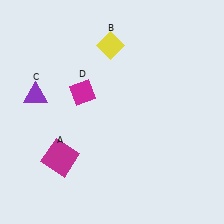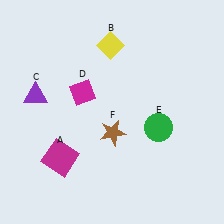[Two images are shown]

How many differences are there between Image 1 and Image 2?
There are 2 differences between the two images.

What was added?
A green circle (E), a brown star (F) were added in Image 2.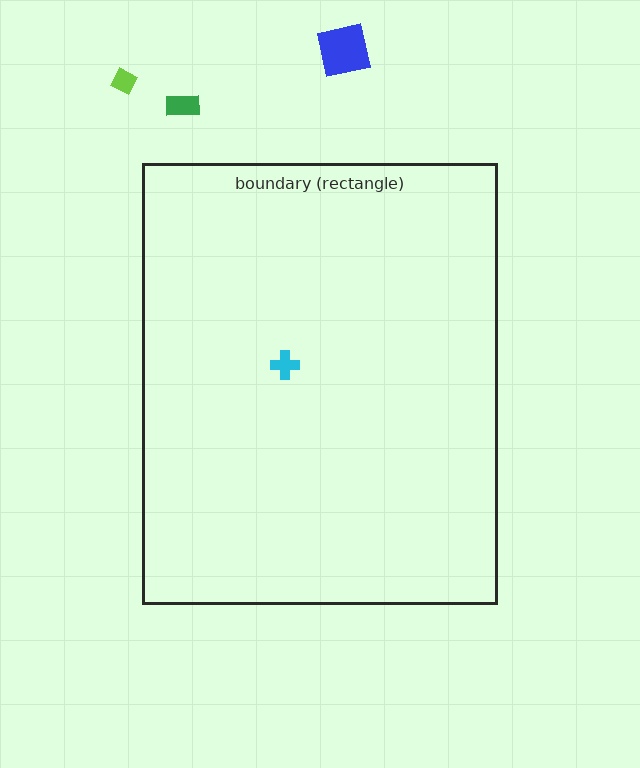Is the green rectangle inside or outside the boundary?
Outside.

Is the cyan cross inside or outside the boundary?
Inside.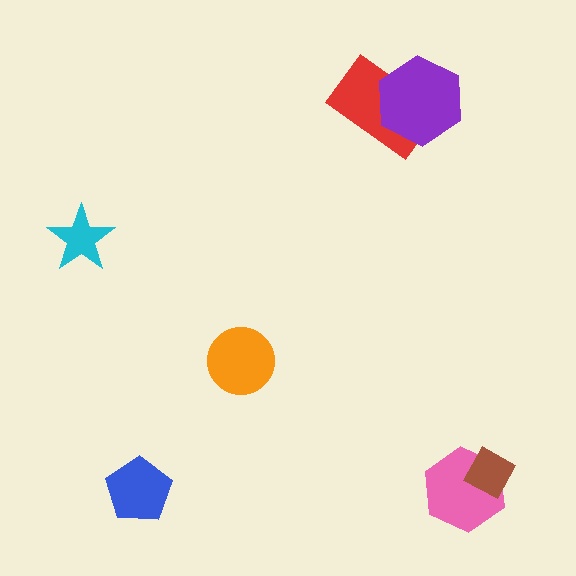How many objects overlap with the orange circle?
0 objects overlap with the orange circle.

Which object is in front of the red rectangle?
The purple hexagon is in front of the red rectangle.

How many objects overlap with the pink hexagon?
1 object overlaps with the pink hexagon.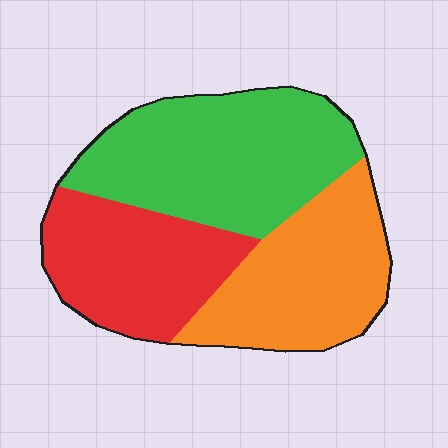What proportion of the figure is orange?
Orange covers about 30% of the figure.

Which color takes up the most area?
Green, at roughly 40%.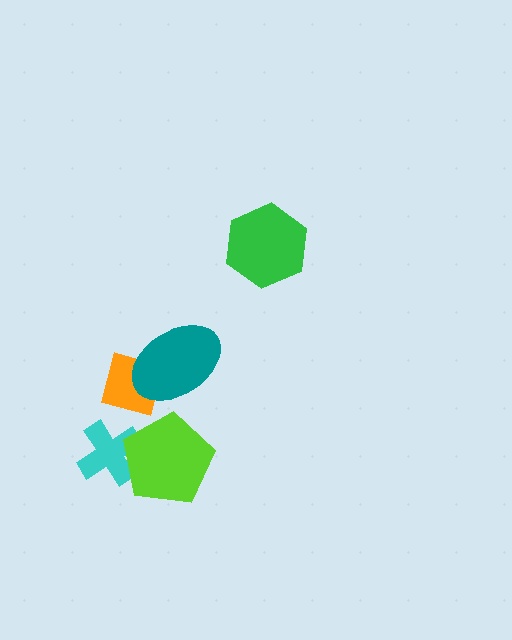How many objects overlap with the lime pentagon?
1 object overlaps with the lime pentagon.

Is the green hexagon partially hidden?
No, no other shape covers it.